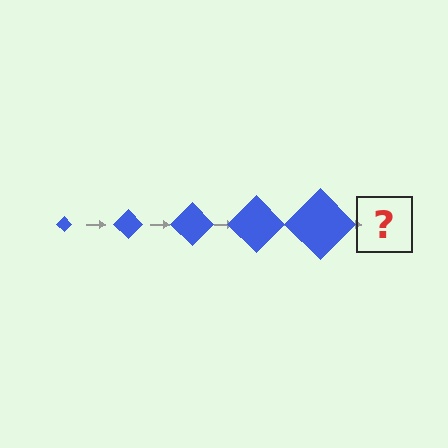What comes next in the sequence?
The next element should be a blue diamond, larger than the previous one.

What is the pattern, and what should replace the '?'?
The pattern is that the diamond gets progressively larger each step. The '?' should be a blue diamond, larger than the previous one.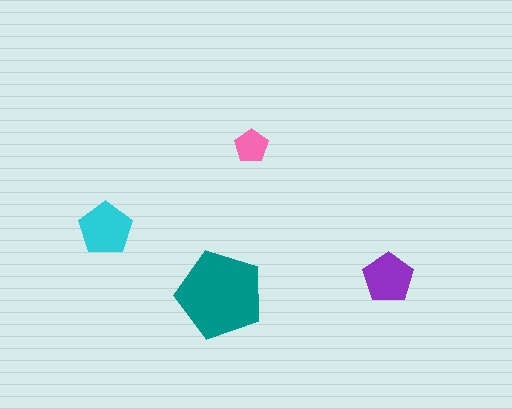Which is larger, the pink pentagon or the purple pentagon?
The purple one.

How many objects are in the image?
There are 4 objects in the image.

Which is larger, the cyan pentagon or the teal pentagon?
The teal one.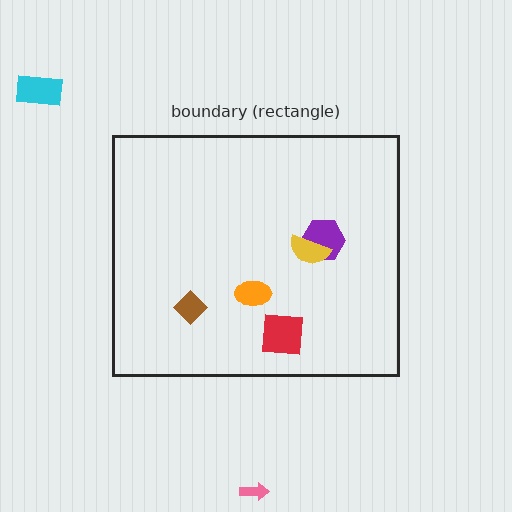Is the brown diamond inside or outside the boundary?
Inside.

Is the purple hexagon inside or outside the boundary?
Inside.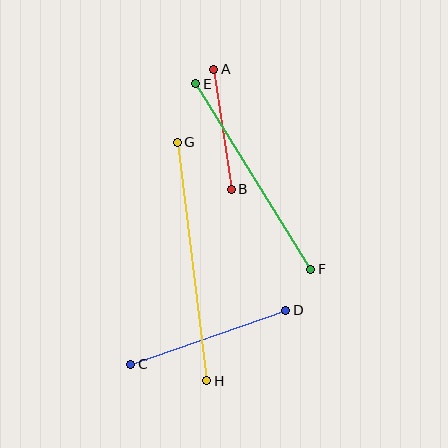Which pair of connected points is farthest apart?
Points G and H are farthest apart.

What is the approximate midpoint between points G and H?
The midpoint is at approximately (192, 261) pixels.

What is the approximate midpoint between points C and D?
The midpoint is at approximately (208, 337) pixels.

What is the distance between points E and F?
The distance is approximately 218 pixels.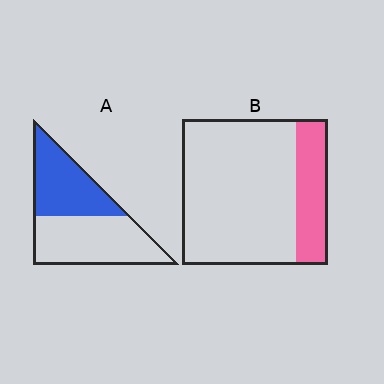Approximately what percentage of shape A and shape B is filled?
A is approximately 45% and B is approximately 20%.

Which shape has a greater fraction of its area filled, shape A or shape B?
Shape A.